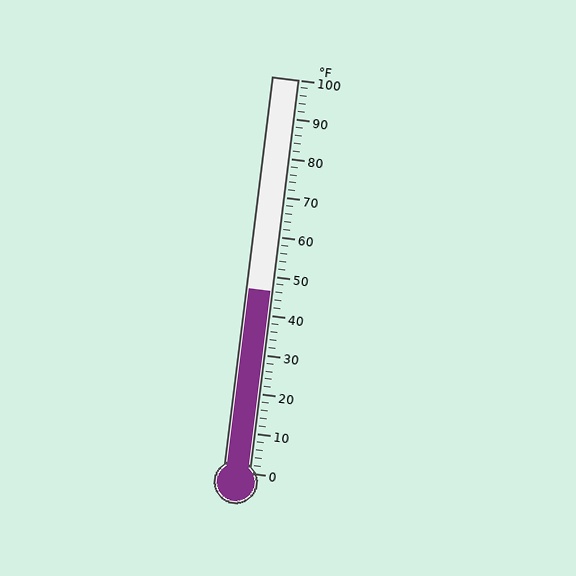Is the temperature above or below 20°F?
The temperature is above 20°F.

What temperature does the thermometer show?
The thermometer shows approximately 46°F.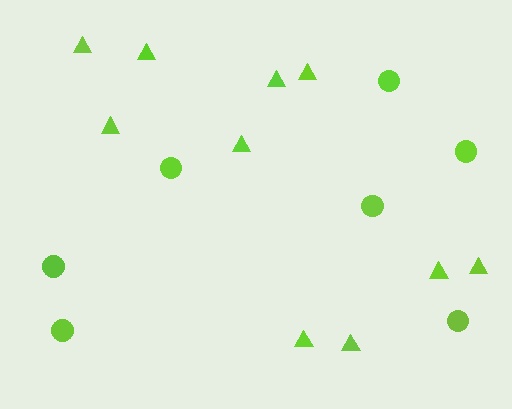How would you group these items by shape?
There are 2 groups: one group of triangles (10) and one group of circles (7).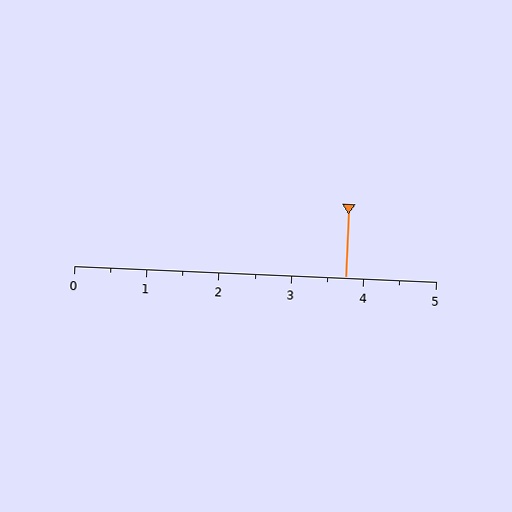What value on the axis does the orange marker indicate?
The marker indicates approximately 3.8.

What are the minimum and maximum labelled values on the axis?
The axis runs from 0 to 5.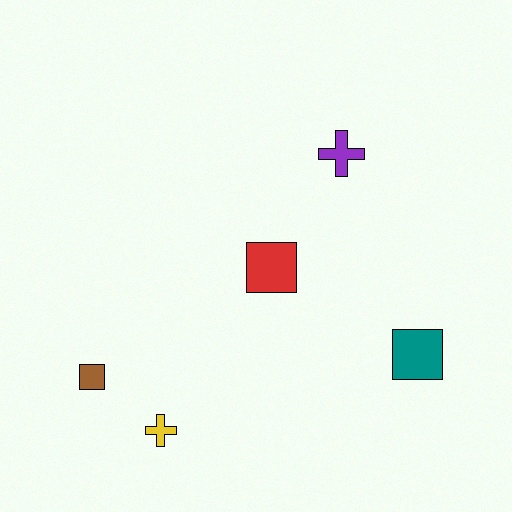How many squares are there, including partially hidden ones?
There are 3 squares.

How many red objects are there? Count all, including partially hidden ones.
There is 1 red object.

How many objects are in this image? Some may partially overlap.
There are 5 objects.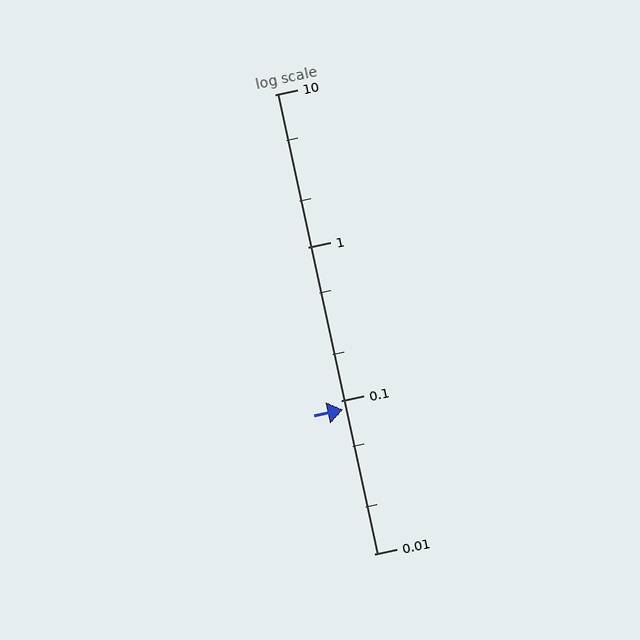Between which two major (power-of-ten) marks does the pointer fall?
The pointer is between 0.01 and 0.1.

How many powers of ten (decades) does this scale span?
The scale spans 3 decades, from 0.01 to 10.